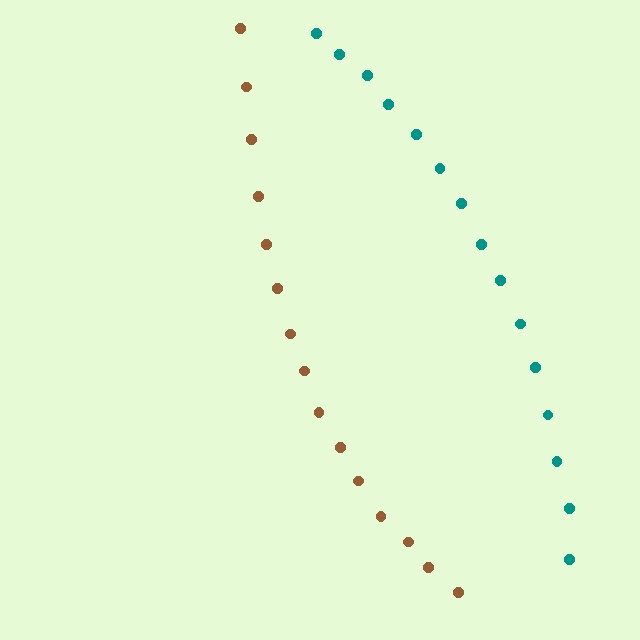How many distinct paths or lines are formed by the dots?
There are 2 distinct paths.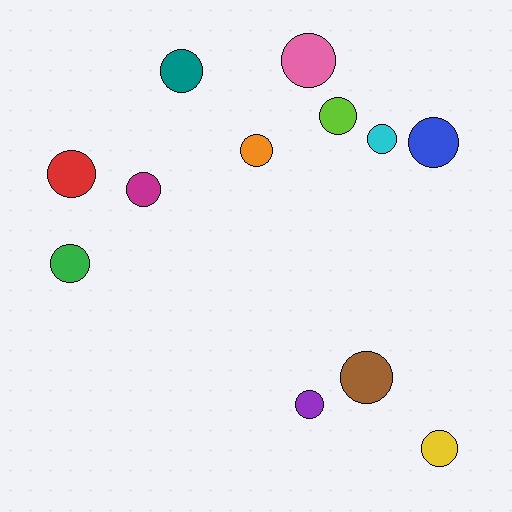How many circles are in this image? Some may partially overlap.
There are 12 circles.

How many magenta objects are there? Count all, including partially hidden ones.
There is 1 magenta object.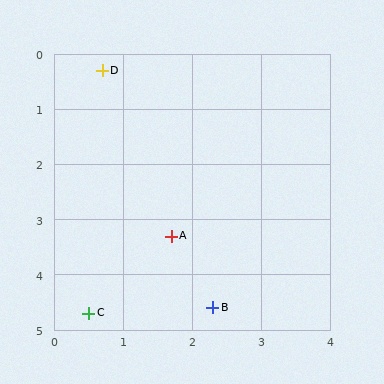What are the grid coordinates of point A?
Point A is at approximately (1.7, 3.3).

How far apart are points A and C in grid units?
Points A and C are about 1.8 grid units apart.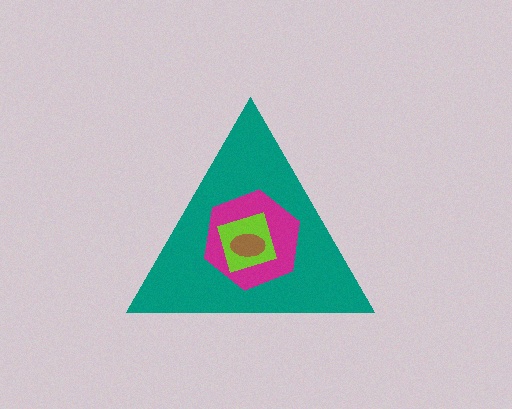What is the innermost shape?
The brown ellipse.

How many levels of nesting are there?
4.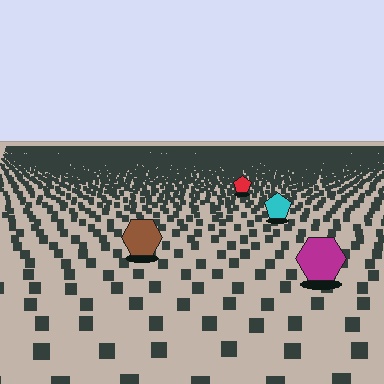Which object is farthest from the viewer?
The red pentagon is farthest from the viewer. It appears smaller and the ground texture around it is denser.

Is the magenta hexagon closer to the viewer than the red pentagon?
Yes. The magenta hexagon is closer — you can tell from the texture gradient: the ground texture is coarser near it.